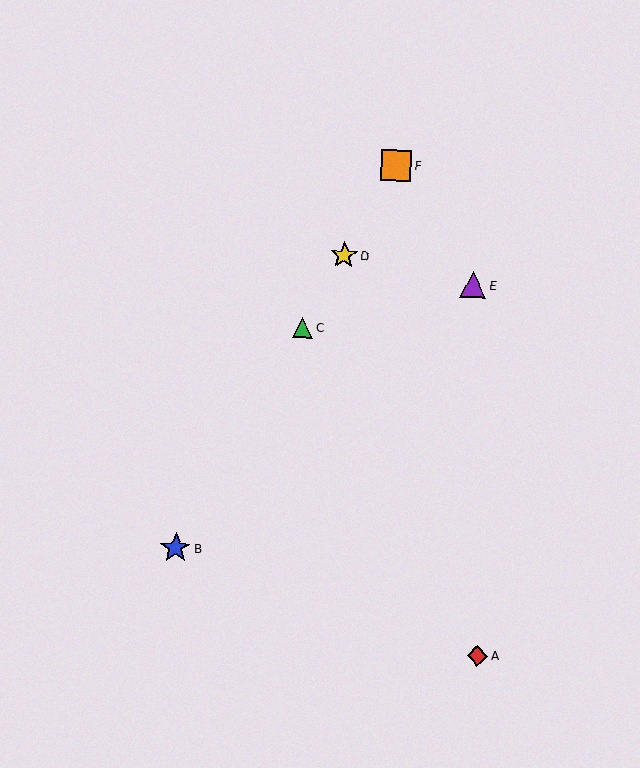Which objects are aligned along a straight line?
Objects B, C, D, F are aligned along a straight line.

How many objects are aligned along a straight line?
4 objects (B, C, D, F) are aligned along a straight line.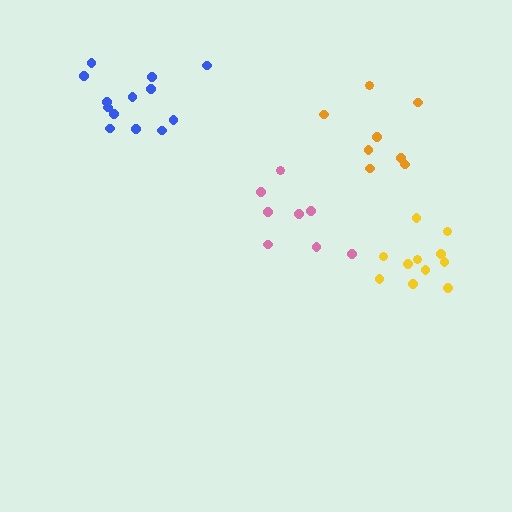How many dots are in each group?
Group 1: 11 dots, Group 2: 13 dots, Group 3: 8 dots, Group 4: 8 dots (40 total).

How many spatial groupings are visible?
There are 4 spatial groupings.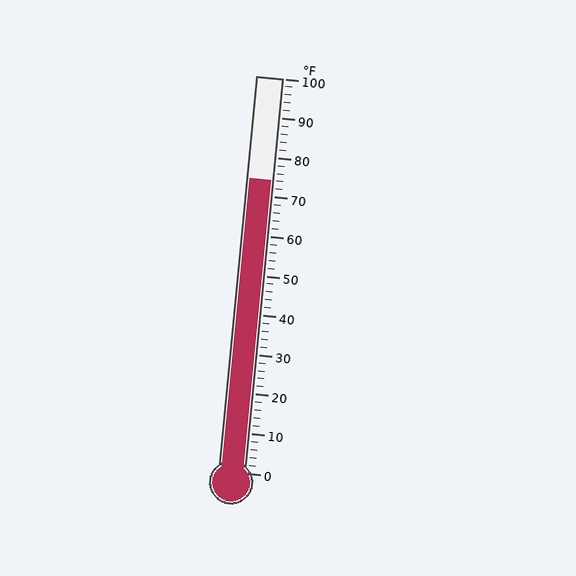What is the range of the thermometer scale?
The thermometer scale ranges from 0°F to 100°F.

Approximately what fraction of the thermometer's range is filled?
The thermometer is filled to approximately 75% of its range.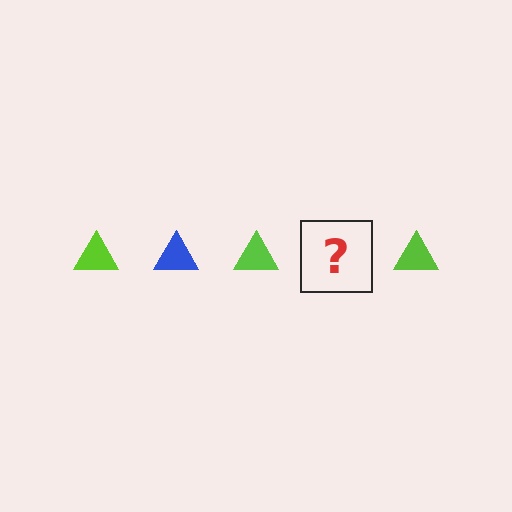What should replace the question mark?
The question mark should be replaced with a blue triangle.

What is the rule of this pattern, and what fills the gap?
The rule is that the pattern cycles through lime, blue triangles. The gap should be filled with a blue triangle.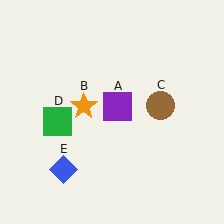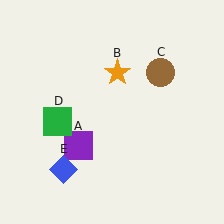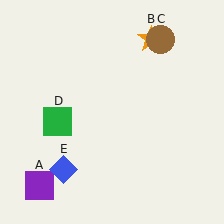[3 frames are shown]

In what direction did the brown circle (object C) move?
The brown circle (object C) moved up.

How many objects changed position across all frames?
3 objects changed position: purple square (object A), orange star (object B), brown circle (object C).